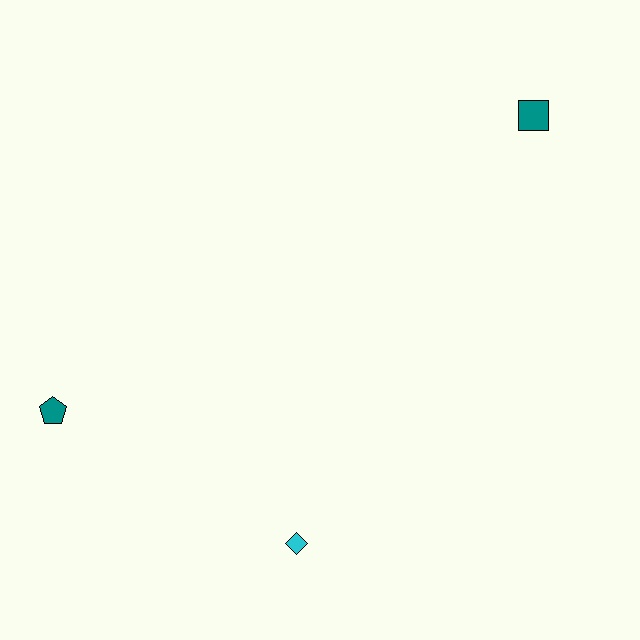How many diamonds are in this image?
There is 1 diamond.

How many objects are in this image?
There are 3 objects.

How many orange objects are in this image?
There are no orange objects.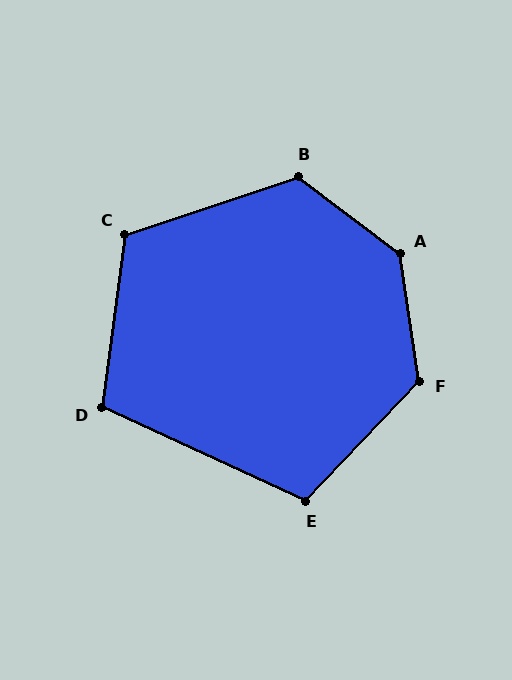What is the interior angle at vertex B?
Approximately 125 degrees (obtuse).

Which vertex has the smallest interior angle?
D, at approximately 107 degrees.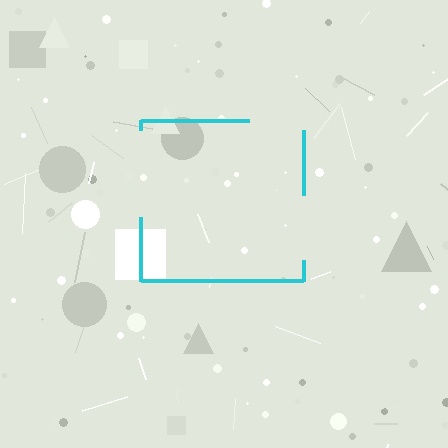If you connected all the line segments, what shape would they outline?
They would outline a square.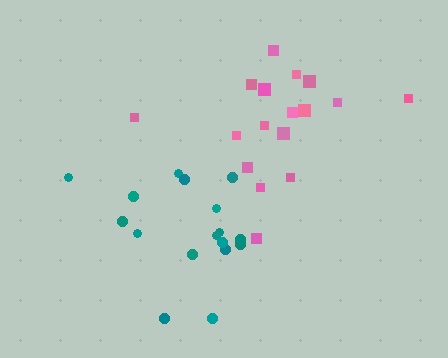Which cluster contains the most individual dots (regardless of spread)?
Teal (17).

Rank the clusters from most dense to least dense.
teal, pink.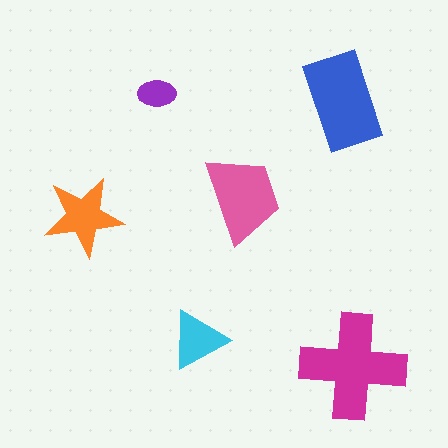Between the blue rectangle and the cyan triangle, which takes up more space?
The blue rectangle.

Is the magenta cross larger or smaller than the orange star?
Larger.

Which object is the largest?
The magenta cross.